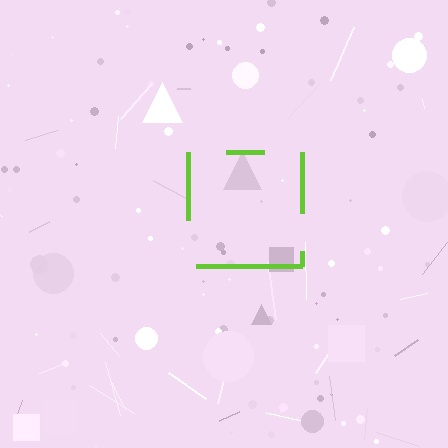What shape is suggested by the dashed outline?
The dashed outline suggests a square.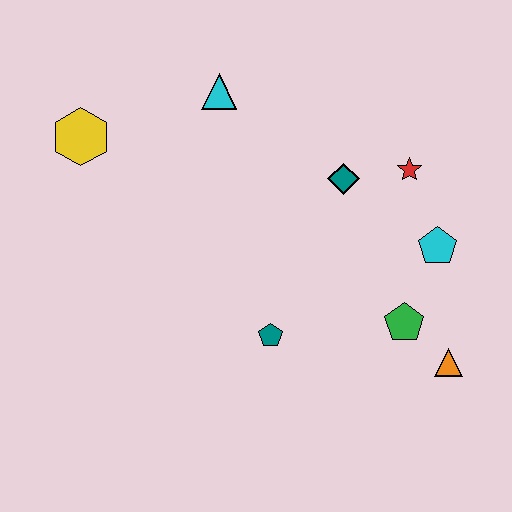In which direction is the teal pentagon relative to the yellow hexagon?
The teal pentagon is below the yellow hexagon.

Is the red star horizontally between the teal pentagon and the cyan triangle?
No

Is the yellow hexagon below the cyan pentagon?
No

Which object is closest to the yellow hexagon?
The cyan triangle is closest to the yellow hexagon.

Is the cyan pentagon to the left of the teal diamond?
No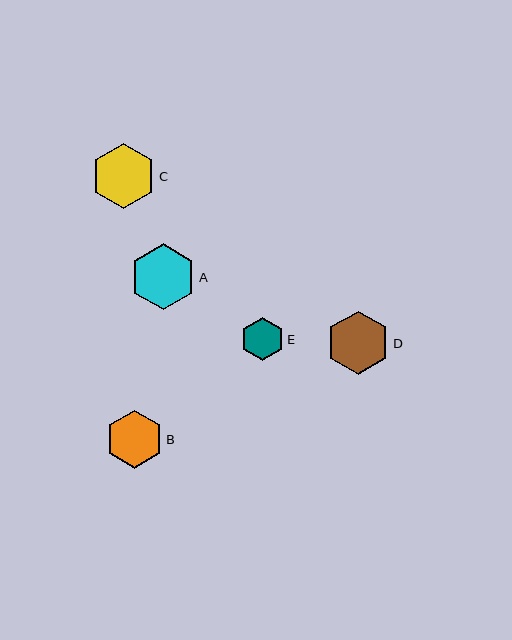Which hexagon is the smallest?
Hexagon E is the smallest with a size of approximately 44 pixels.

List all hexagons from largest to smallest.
From largest to smallest: A, C, D, B, E.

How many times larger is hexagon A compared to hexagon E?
Hexagon A is approximately 1.5 times the size of hexagon E.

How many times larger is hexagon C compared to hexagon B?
Hexagon C is approximately 1.1 times the size of hexagon B.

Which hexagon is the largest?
Hexagon A is the largest with a size of approximately 66 pixels.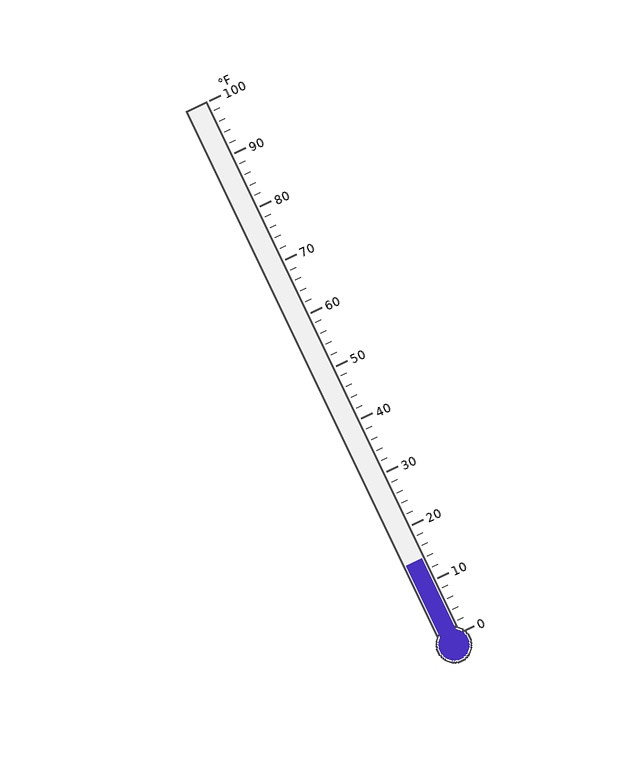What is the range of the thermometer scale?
The thermometer scale ranges from 0°F to 100°F.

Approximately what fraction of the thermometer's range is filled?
The thermometer is filled to approximately 15% of its range.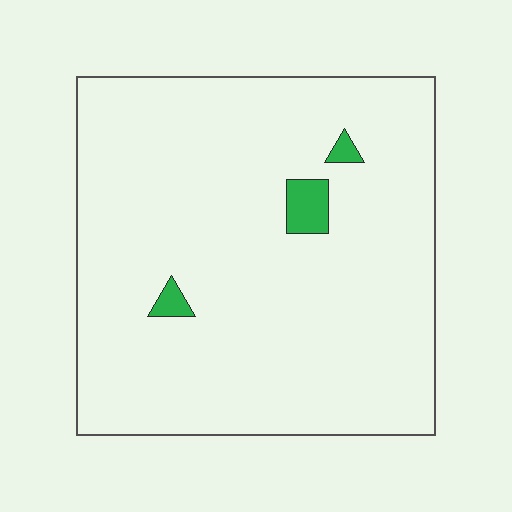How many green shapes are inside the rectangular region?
3.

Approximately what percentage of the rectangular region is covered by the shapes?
Approximately 5%.